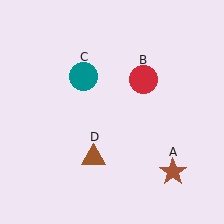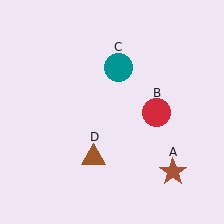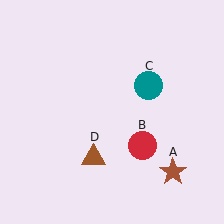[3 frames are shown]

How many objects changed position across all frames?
2 objects changed position: red circle (object B), teal circle (object C).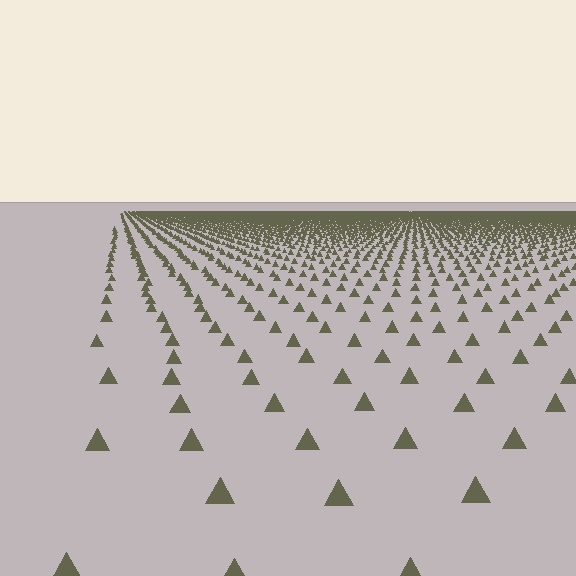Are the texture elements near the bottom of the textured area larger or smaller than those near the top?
Larger. Near the bottom, elements are closer to the viewer and appear at a bigger on-screen size.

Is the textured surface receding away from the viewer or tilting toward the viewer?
The surface is receding away from the viewer. Texture elements get smaller and denser toward the top.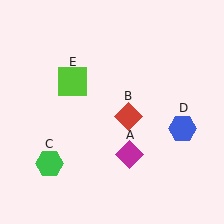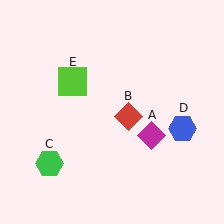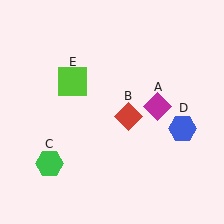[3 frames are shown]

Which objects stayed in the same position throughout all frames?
Red diamond (object B) and green hexagon (object C) and blue hexagon (object D) and lime square (object E) remained stationary.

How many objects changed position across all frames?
1 object changed position: magenta diamond (object A).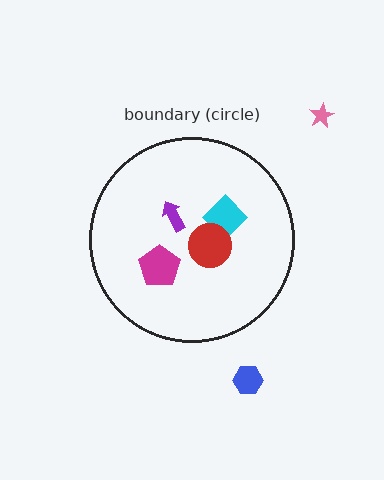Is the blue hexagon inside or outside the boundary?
Outside.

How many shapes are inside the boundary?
4 inside, 2 outside.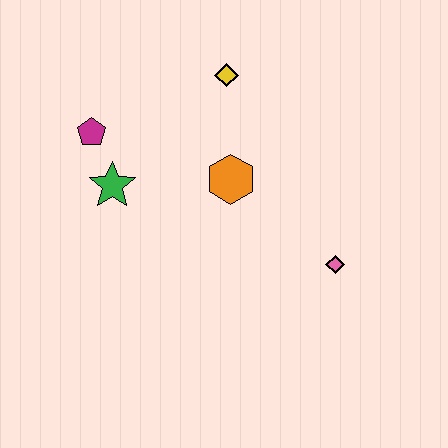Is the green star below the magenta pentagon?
Yes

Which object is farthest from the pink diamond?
The magenta pentagon is farthest from the pink diamond.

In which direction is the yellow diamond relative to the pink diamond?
The yellow diamond is above the pink diamond.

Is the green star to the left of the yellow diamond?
Yes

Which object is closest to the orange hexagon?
The yellow diamond is closest to the orange hexagon.